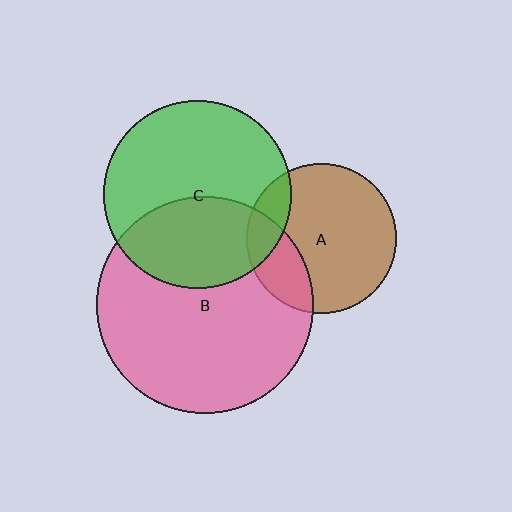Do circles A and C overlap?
Yes.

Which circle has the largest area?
Circle B (pink).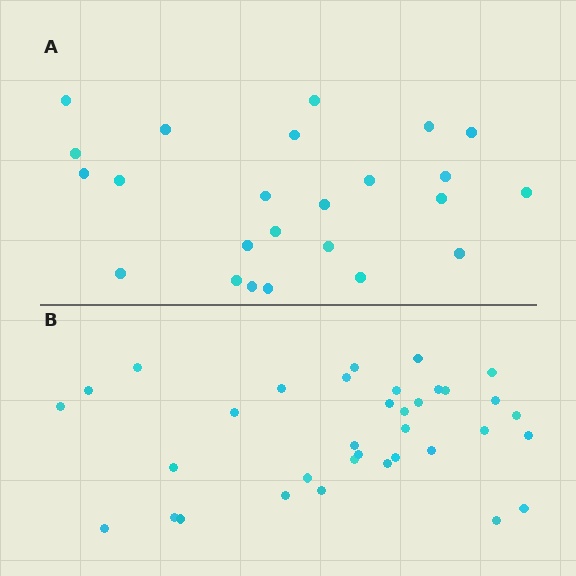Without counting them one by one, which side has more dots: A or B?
Region B (the bottom region) has more dots.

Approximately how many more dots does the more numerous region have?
Region B has roughly 12 or so more dots than region A.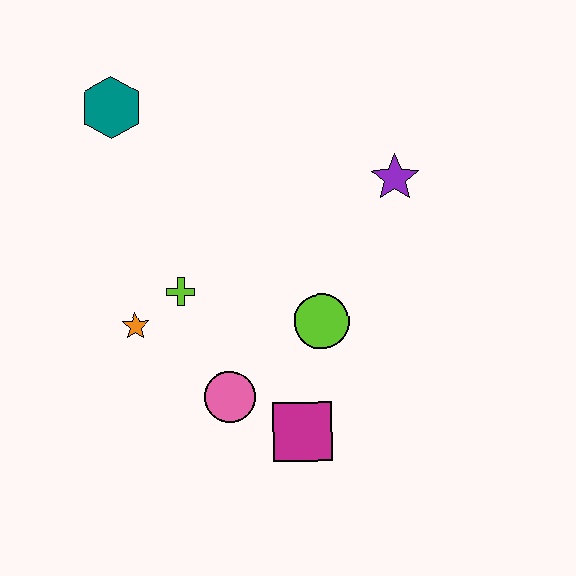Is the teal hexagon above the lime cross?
Yes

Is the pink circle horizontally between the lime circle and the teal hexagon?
Yes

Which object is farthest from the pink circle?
The teal hexagon is farthest from the pink circle.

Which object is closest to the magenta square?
The pink circle is closest to the magenta square.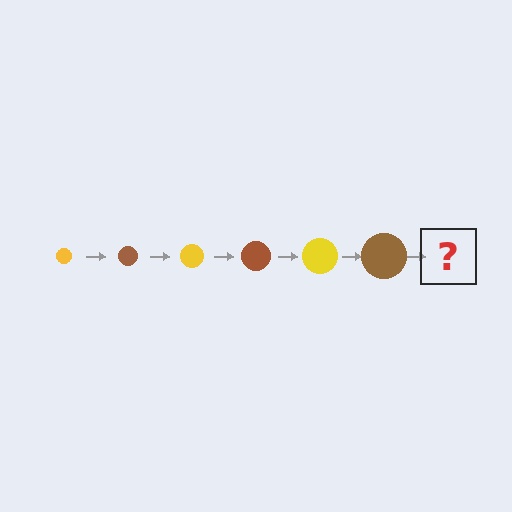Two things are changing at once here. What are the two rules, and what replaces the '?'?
The two rules are that the circle grows larger each step and the color cycles through yellow and brown. The '?' should be a yellow circle, larger than the previous one.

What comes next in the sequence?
The next element should be a yellow circle, larger than the previous one.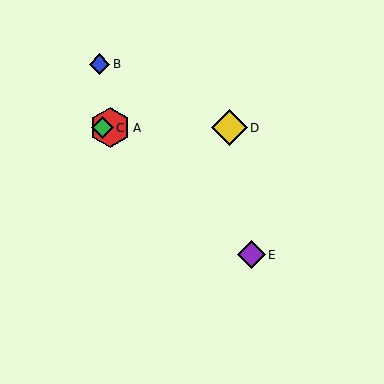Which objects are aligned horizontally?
Objects A, C, D are aligned horizontally.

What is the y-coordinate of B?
Object B is at y≈64.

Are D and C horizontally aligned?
Yes, both are at y≈128.